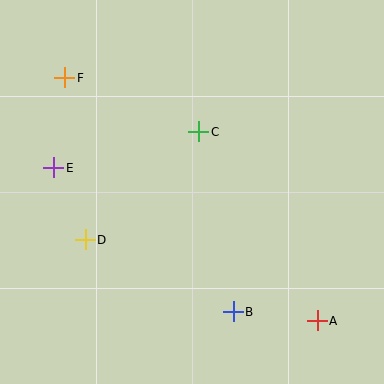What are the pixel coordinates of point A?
Point A is at (317, 321).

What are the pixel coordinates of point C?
Point C is at (199, 132).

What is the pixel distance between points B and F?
The distance between B and F is 288 pixels.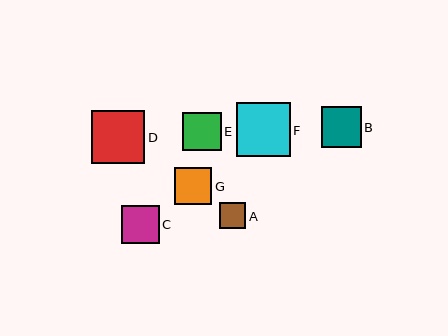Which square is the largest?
Square D is the largest with a size of approximately 53 pixels.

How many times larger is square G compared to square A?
Square G is approximately 1.4 times the size of square A.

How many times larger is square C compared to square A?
Square C is approximately 1.5 times the size of square A.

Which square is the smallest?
Square A is the smallest with a size of approximately 26 pixels.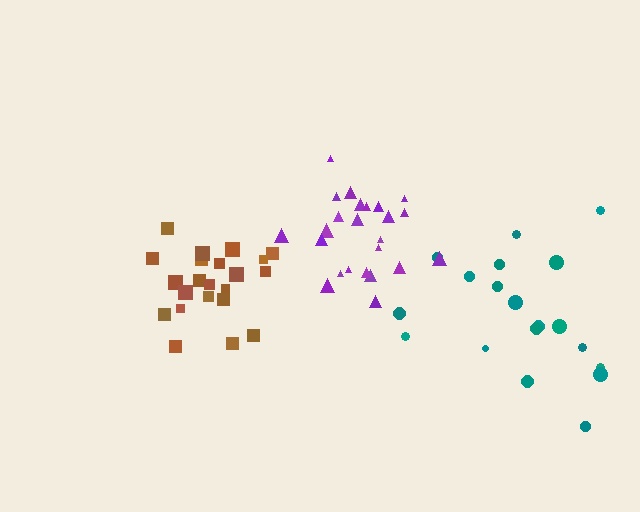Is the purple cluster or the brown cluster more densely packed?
Brown.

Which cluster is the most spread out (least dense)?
Teal.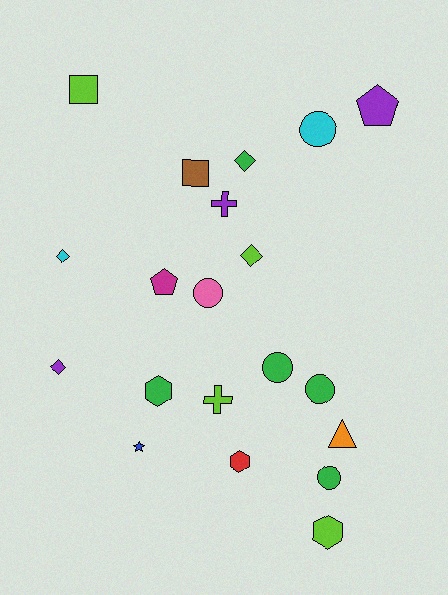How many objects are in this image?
There are 20 objects.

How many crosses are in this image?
There are 2 crosses.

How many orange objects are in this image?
There is 1 orange object.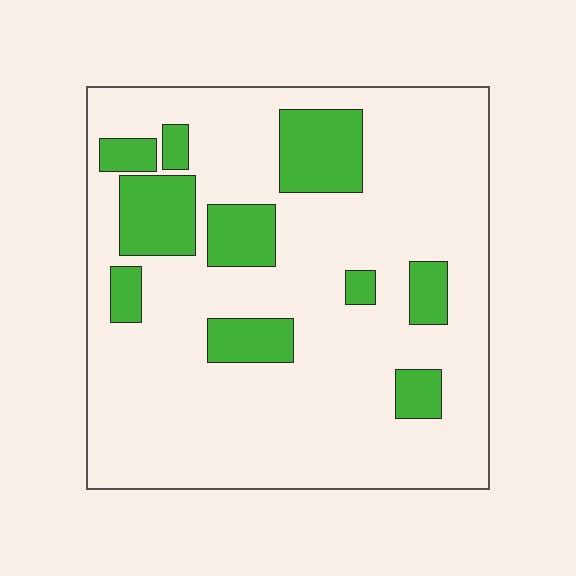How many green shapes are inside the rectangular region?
10.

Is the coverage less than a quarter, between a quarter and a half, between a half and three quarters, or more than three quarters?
Less than a quarter.